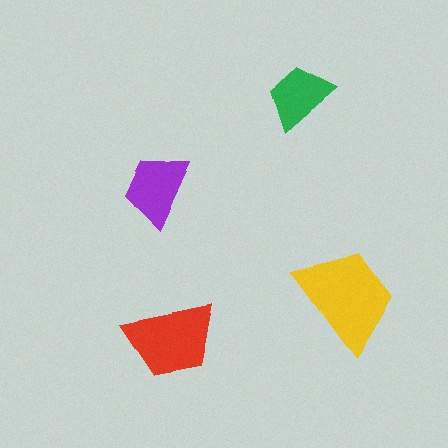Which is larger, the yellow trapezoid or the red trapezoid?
The yellow one.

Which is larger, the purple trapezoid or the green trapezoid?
The purple one.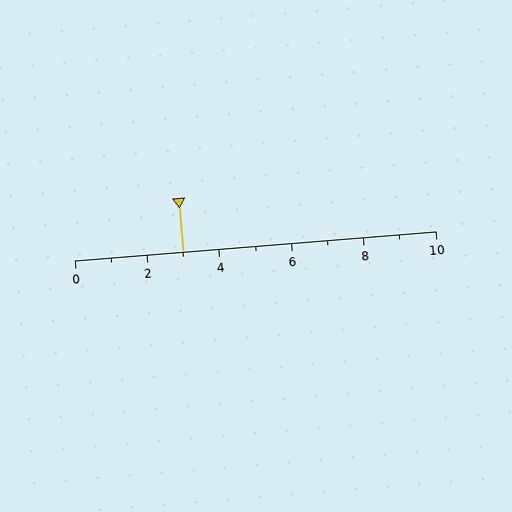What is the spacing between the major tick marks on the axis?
The major ticks are spaced 2 apart.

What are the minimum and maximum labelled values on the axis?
The axis runs from 0 to 10.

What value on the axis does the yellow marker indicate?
The marker indicates approximately 3.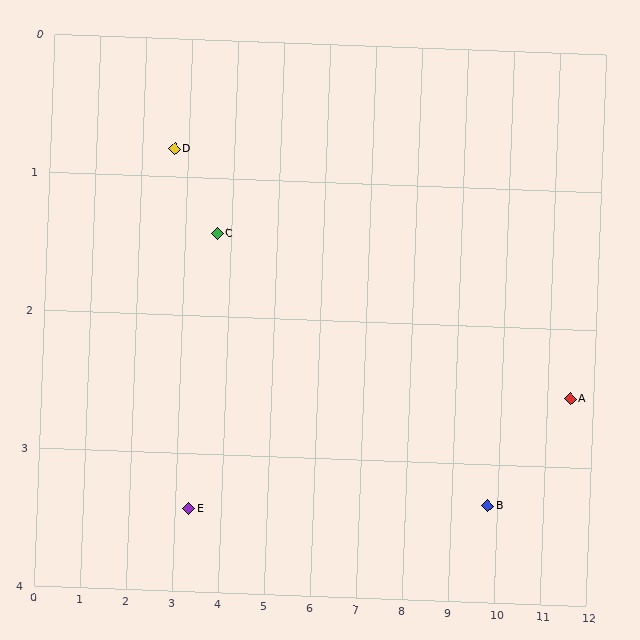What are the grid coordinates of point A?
Point A is at approximately (11.5, 2.5).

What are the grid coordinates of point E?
Point E is at approximately (3.3, 3.4).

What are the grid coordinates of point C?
Point C is at approximately (3.7, 1.4).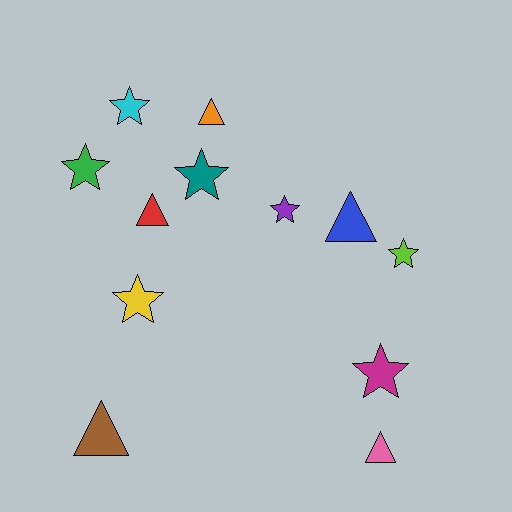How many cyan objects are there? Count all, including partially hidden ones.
There is 1 cyan object.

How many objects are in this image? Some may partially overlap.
There are 12 objects.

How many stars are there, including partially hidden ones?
There are 7 stars.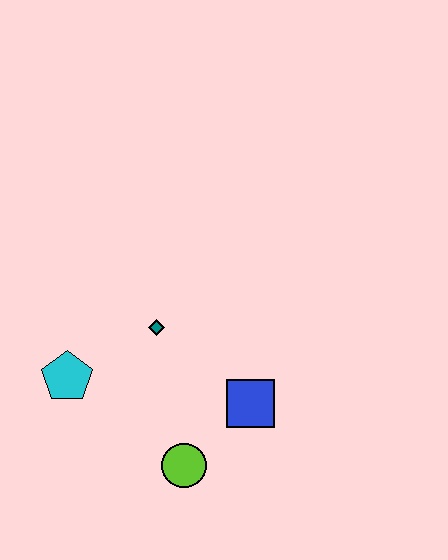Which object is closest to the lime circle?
The blue square is closest to the lime circle.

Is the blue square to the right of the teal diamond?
Yes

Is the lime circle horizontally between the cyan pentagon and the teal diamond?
No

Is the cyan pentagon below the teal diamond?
Yes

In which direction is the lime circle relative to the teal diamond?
The lime circle is below the teal diamond.